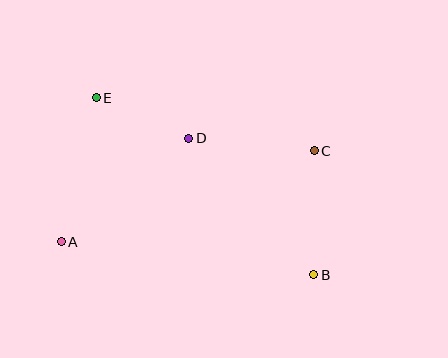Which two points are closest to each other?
Points D and E are closest to each other.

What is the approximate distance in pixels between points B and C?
The distance between B and C is approximately 124 pixels.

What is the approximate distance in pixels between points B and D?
The distance between B and D is approximately 185 pixels.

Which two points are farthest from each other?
Points B and E are farthest from each other.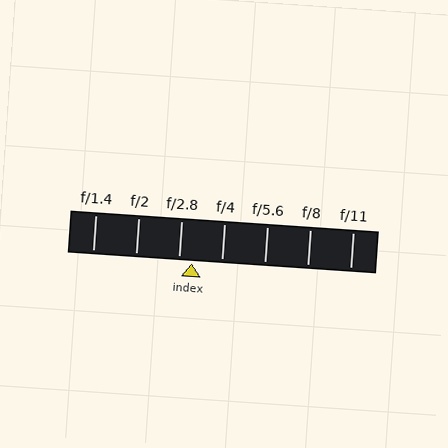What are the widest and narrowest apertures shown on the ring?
The widest aperture shown is f/1.4 and the narrowest is f/11.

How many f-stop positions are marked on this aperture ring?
There are 7 f-stop positions marked.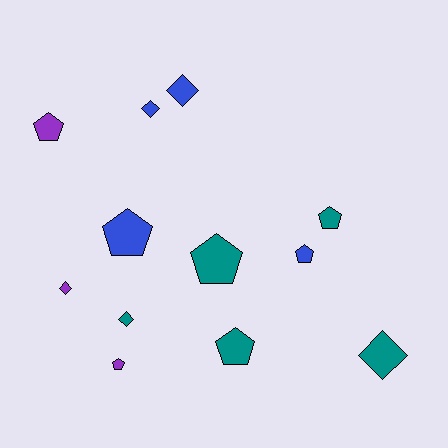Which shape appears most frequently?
Pentagon, with 7 objects.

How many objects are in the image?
There are 12 objects.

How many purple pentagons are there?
There are 2 purple pentagons.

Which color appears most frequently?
Teal, with 5 objects.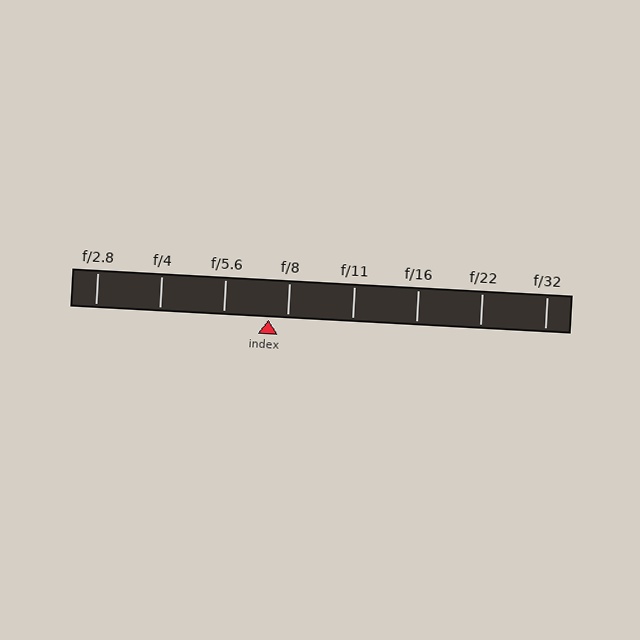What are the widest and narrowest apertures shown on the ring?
The widest aperture shown is f/2.8 and the narrowest is f/32.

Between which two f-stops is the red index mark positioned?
The index mark is between f/5.6 and f/8.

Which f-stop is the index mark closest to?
The index mark is closest to f/8.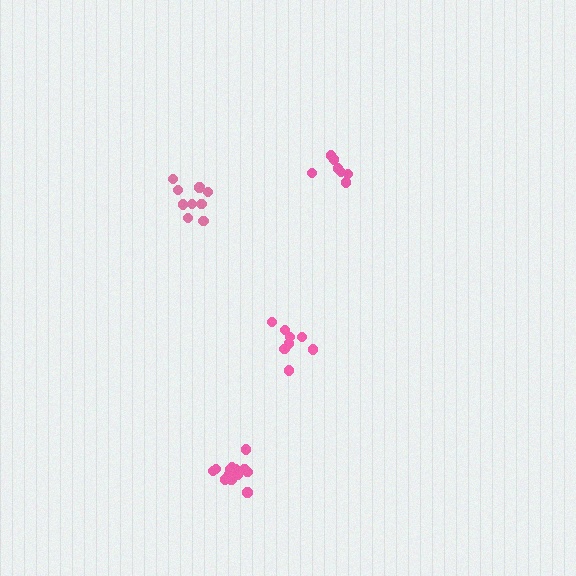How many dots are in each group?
Group 1: 8 dots, Group 2: 7 dots, Group 3: 9 dots, Group 4: 13 dots (37 total).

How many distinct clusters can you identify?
There are 4 distinct clusters.